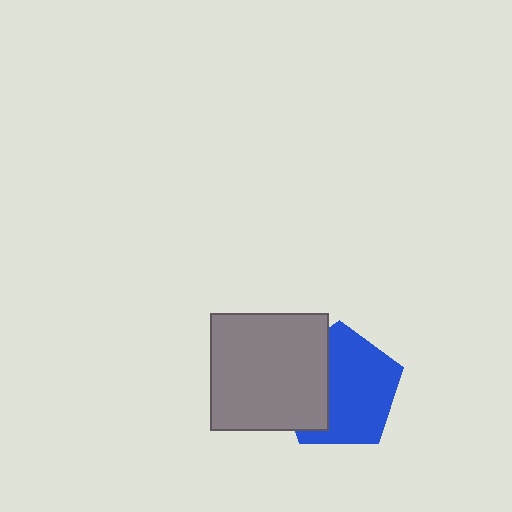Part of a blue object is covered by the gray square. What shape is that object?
It is a pentagon.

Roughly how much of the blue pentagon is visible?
About half of it is visible (roughly 64%).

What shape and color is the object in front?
The object in front is a gray square.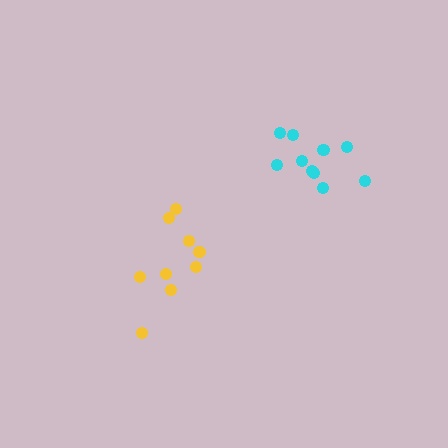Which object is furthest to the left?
The yellow cluster is leftmost.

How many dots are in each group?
Group 1: 10 dots, Group 2: 9 dots (19 total).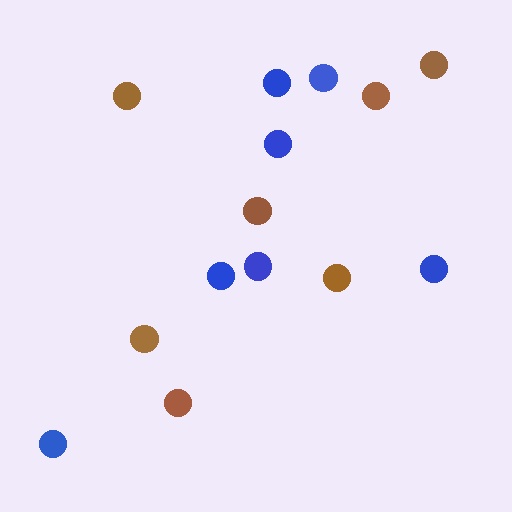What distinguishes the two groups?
There are 2 groups: one group of blue circles (7) and one group of brown circles (7).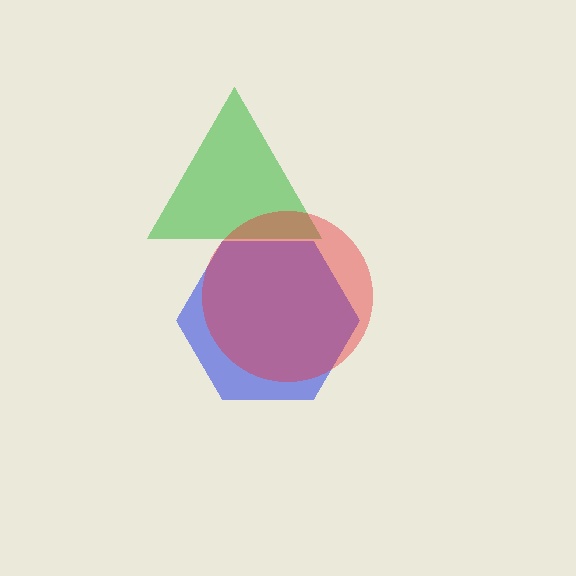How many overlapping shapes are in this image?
There are 3 overlapping shapes in the image.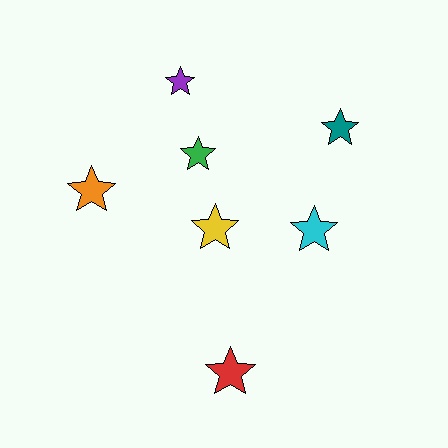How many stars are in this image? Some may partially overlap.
There are 7 stars.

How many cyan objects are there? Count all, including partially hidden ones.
There is 1 cyan object.